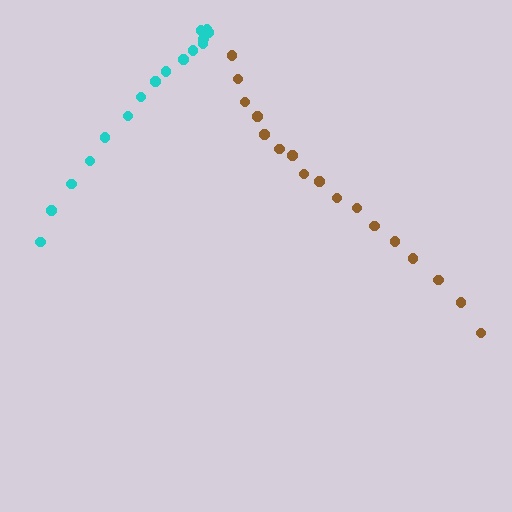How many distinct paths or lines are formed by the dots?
There are 2 distinct paths.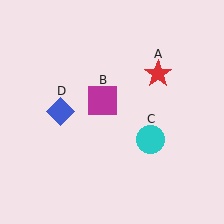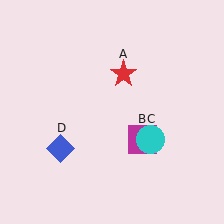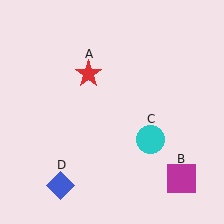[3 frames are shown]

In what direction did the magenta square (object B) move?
The magenta square (object B) moved down and to the right.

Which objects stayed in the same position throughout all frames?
Cyan circle (object C) remained stationary.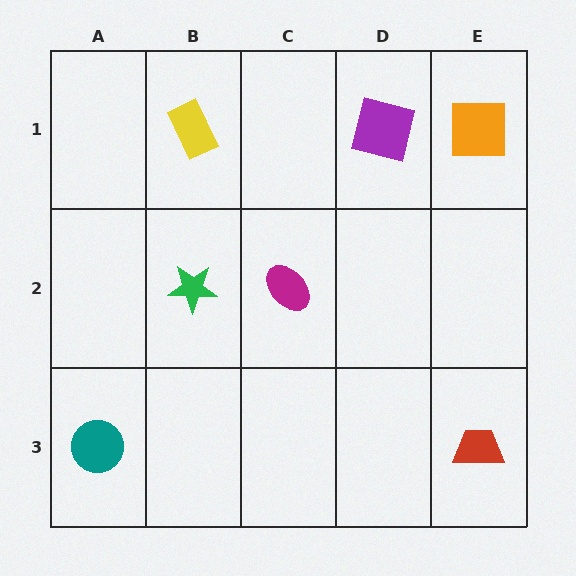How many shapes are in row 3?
2 shapes.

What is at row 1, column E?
An orange square.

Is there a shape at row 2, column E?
No, that cell is empty.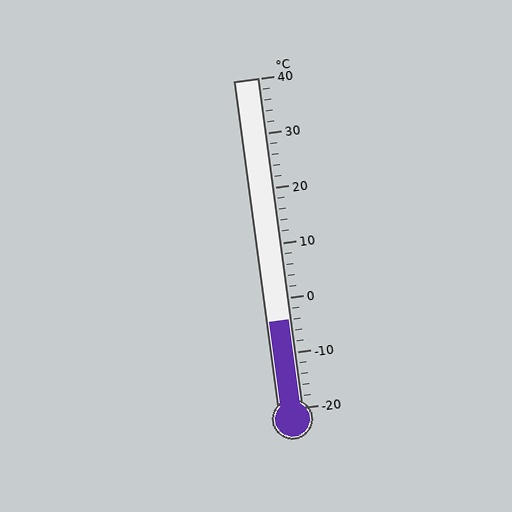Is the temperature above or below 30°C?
The temperature is below 30°C.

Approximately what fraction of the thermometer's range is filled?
The thermometer is filled to approximately 25% of its range.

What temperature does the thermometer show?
The thermometer shows approximately -4°C.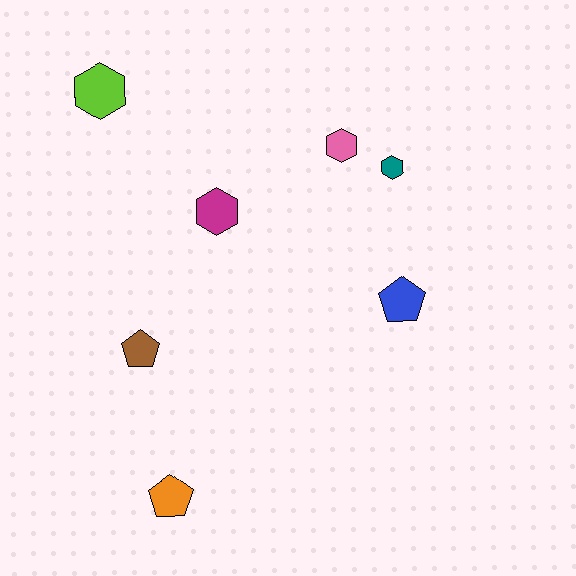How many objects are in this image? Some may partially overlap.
There are 7 objects.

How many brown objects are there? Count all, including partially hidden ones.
There is 1 brown object.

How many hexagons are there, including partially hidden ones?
There are 4 hexagons.